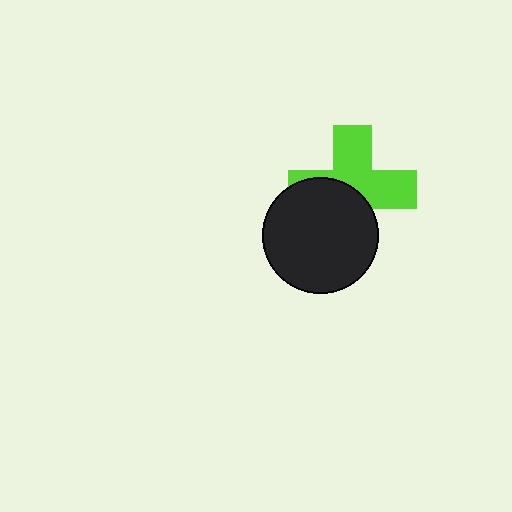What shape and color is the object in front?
The object in front is a black circle.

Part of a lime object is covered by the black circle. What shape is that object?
It is a cross.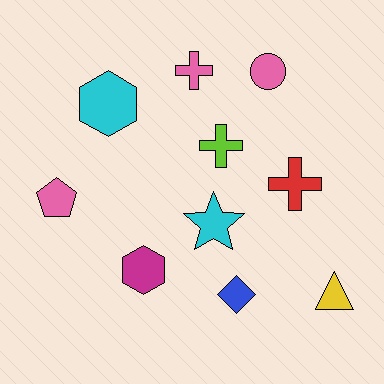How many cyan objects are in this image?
There are 2 cyan objects.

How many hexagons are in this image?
There are 2 hexagons.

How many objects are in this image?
There are 10 objects.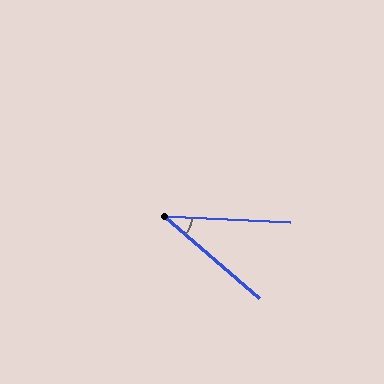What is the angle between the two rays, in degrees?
Approximately 38 degrees.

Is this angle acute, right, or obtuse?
It is acute.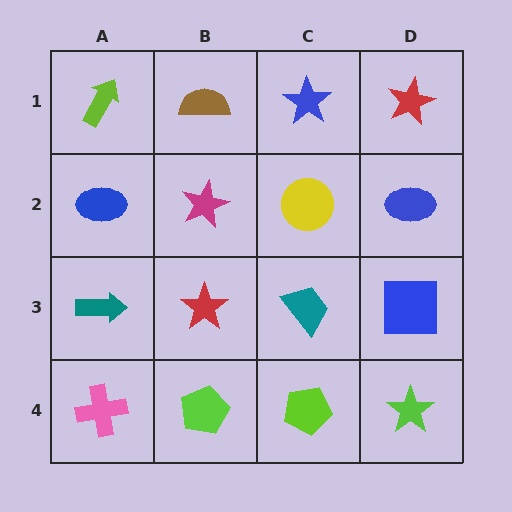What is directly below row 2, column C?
A teal trapezoid.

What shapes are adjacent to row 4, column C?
A teal trapezoid (row 3, column C), a lime pentagon (row 4, column B), a lime star (row 4, column D).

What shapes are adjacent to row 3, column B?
A magenta star (row 2, column B), a lime pentagon (row 4, column B), a teal arrow (row 3, column A), a teal trapezoid (row 3, column C).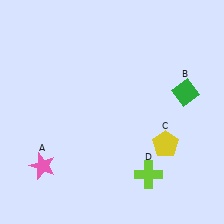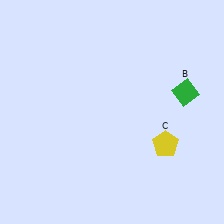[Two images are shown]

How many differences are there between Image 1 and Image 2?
There are 2 differences between the two images.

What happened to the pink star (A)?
The pink star (A) was removed in Image 2. It was in the bottom-left area of Image 1.